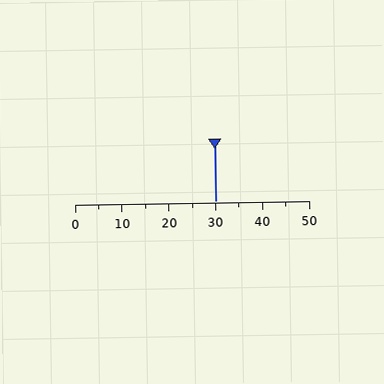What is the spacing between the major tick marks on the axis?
The major ticks are spaced 10 apart.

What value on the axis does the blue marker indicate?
The marker indicates approximately 30.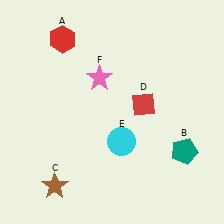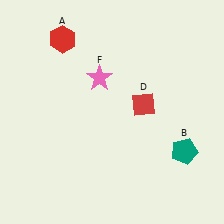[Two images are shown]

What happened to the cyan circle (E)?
The cyan circle (E) was removed in Image 2. It was in the bottom-right area of Image 1.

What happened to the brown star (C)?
The brown star (C) was removed in Image 2. It was in the bottom-left area of Image 1.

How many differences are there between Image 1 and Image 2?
There are 2 differences between the two images.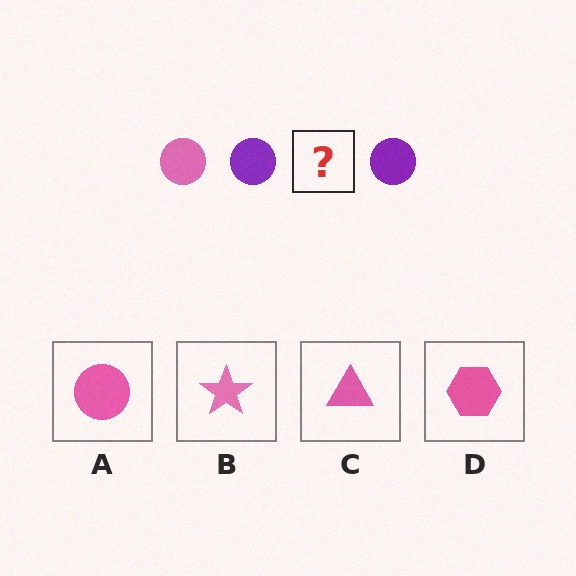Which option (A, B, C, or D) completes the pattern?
A.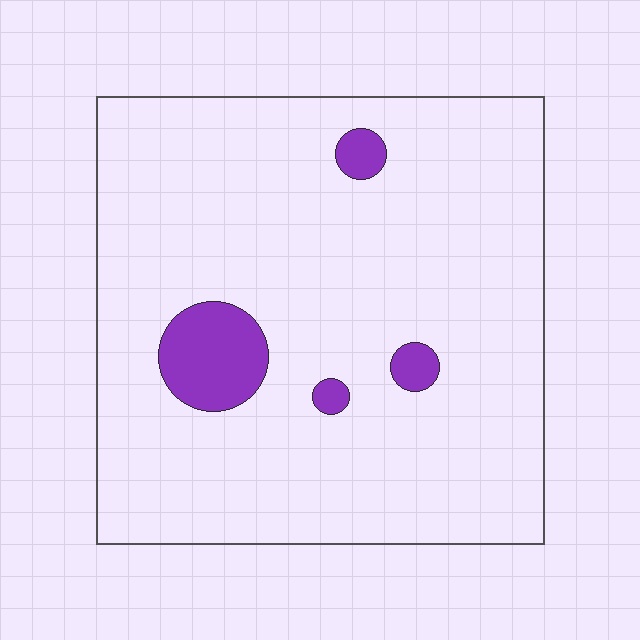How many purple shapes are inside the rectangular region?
4.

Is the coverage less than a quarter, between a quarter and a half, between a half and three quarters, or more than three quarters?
Less than a quarter.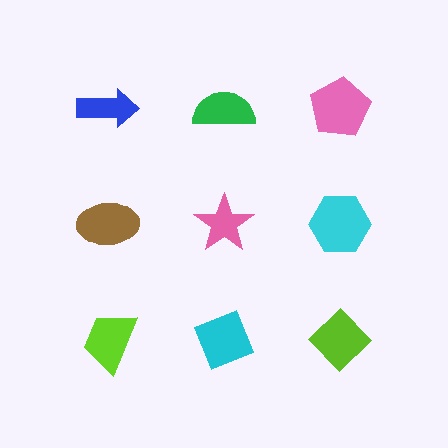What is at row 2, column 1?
A brown ellipse.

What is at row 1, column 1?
A blue arrow.